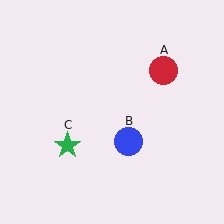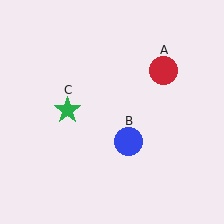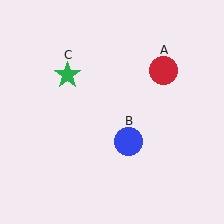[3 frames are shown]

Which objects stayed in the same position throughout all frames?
Red circle (object A) and blue circle (object B) remained stationary.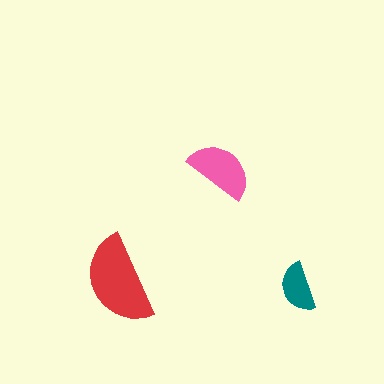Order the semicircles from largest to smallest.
the red one, the pink one, the teal one.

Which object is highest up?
The pink semicircle is topmost.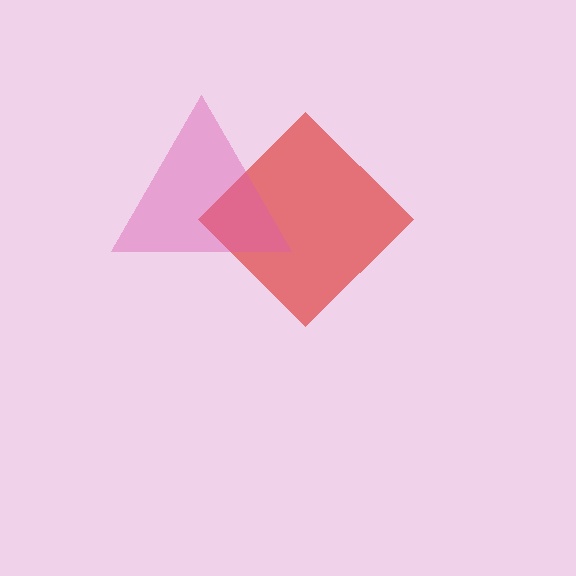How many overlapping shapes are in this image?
There are 2 overlapping shapes in the image.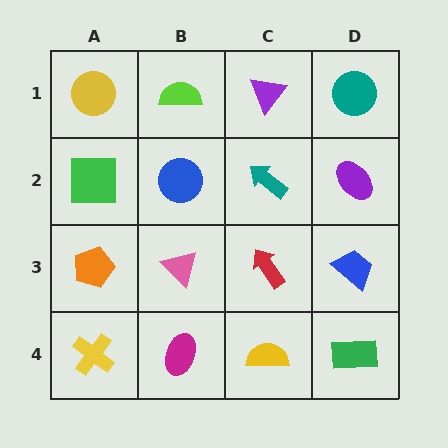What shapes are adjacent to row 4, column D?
A blue trapezoid (row 3, column D), a yellow semicircle (row 4, column C).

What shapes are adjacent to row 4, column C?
A red arrow (row 3, column C), a magenta ellipse (row 4, column B), a green rectangle (row 4, column D).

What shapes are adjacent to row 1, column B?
A blue circle (row 2, column B), a yellow circle (row 1, column A), a purple triangle (row 1, column C).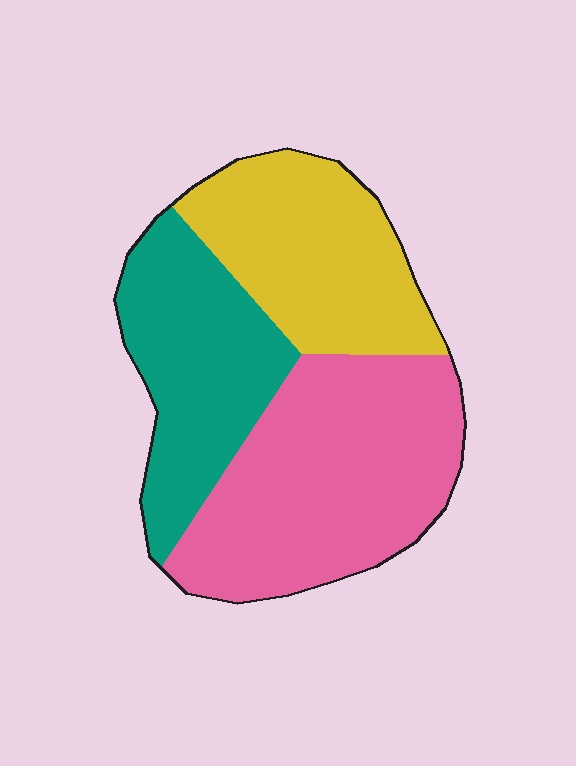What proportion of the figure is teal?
Teal takes up about one quarter (1/4) of the figure.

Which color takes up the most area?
Pink, at roughly 40%.